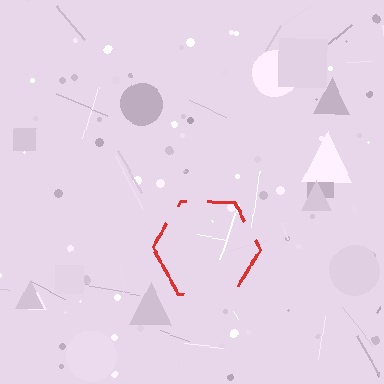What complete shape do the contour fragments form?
The contour fragments form a hexagon.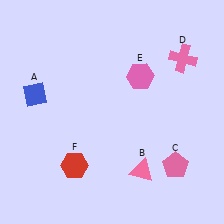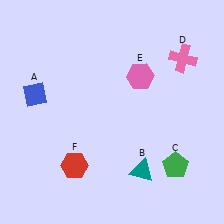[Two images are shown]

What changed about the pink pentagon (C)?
In Image 1, C is pink. In Image 2, it changed to green.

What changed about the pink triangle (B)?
In Image 1, B is pink. In Image 2, it changed to teal.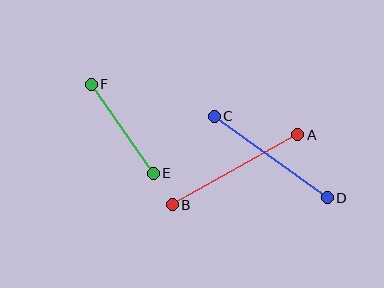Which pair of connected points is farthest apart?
Points A and B are farthest apart.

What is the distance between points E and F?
The distance is approximately 109 pixels.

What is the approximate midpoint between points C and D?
The midpoint is at approximately (271, 157) pixels.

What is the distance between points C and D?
The distance is approximately 139 pixels.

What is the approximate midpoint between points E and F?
The midpoint is at approximately (122, 129) pixels.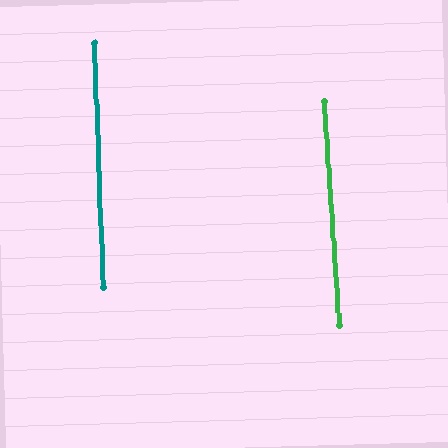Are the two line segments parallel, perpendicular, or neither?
Parallel — their directions differ by only 1.6°.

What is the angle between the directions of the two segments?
Approximately 2 degrees.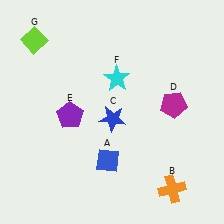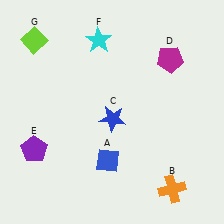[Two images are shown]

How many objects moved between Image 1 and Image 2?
3 objects moved between the two images.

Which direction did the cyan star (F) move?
The cyan star (F) moved up.